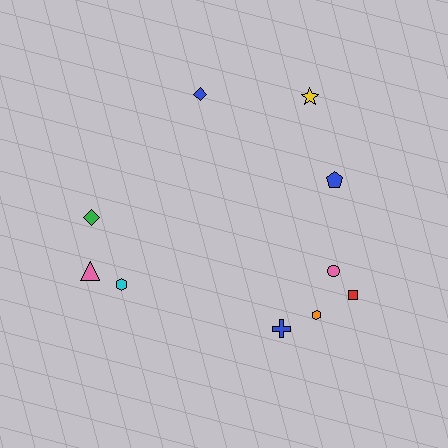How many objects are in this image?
There are 10 objects.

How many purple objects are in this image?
There are no purple objects.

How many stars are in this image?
There is 1 star.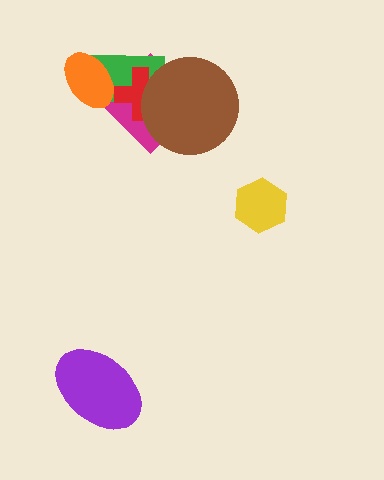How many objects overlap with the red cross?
3 objects overlap with the red cross.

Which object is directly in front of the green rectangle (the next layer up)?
The red cross is directly in front of the green rectangle.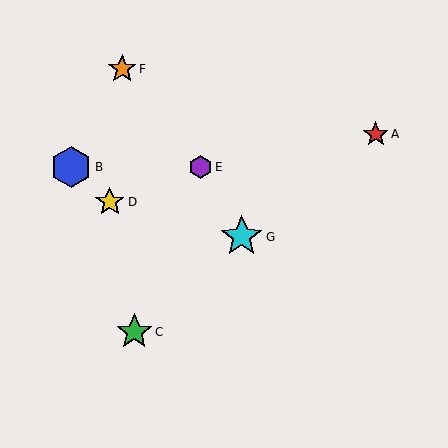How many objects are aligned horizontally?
2 objects (B, E) are aligned horizontally.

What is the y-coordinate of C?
Object C is at y≈332.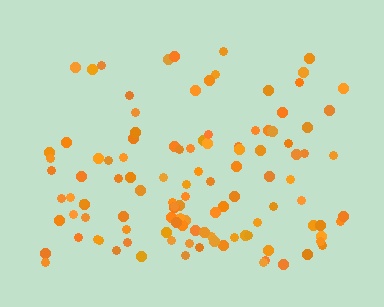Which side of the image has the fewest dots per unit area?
The top.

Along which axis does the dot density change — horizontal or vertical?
Vertical.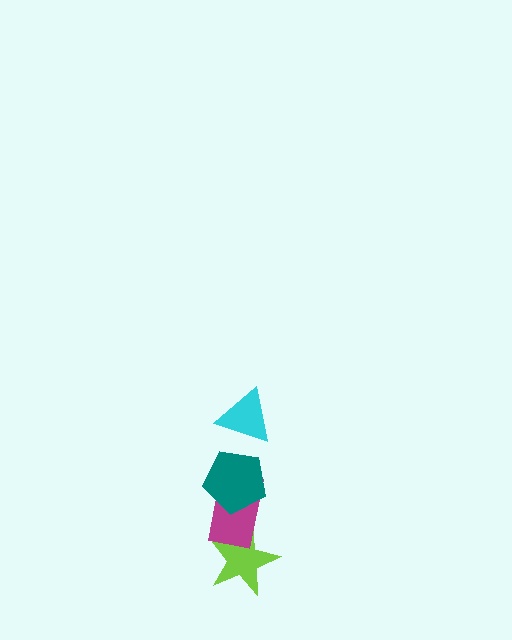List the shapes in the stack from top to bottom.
From top to bottom: the cyan triangle, the teal pentagon, the magenta rectangle, the lime star.